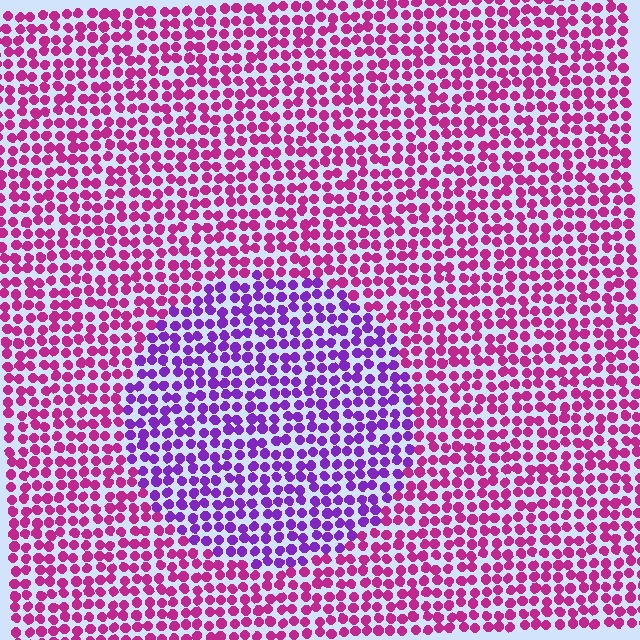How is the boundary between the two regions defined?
The boundary is defined purely by a slight shift in hue (about 44 degrees). Spacing, size, and orientation are identical on both sides.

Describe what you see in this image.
The image is filled with small magenta elements in a uniform arrangement. A circle-shaped region is visible where the elements are tinted to a slightly different hue, forming a subtle color boundary.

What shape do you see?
I see a circle.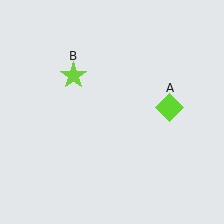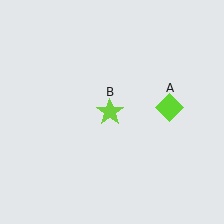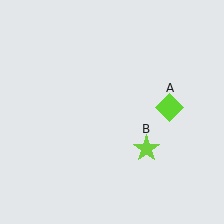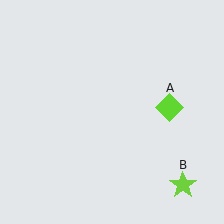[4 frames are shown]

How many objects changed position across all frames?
1 object changed position: lime star (object B).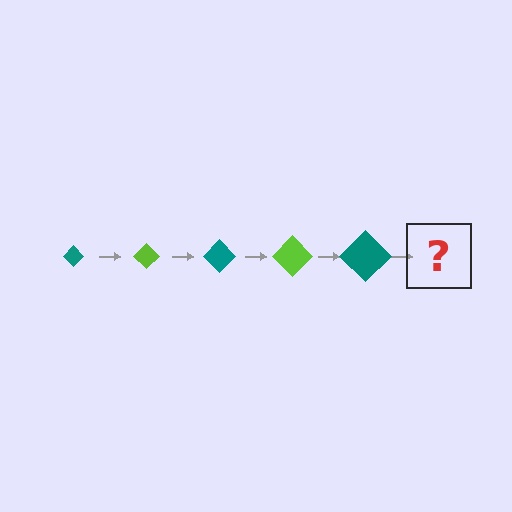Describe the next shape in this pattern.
It should be a lime diamond, larger than the previous one.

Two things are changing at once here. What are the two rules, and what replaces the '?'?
The two rules are that the diamond grows larger each step and the color cycles through teal and lime. The '?' should be a lime diamond, larger than the previous one.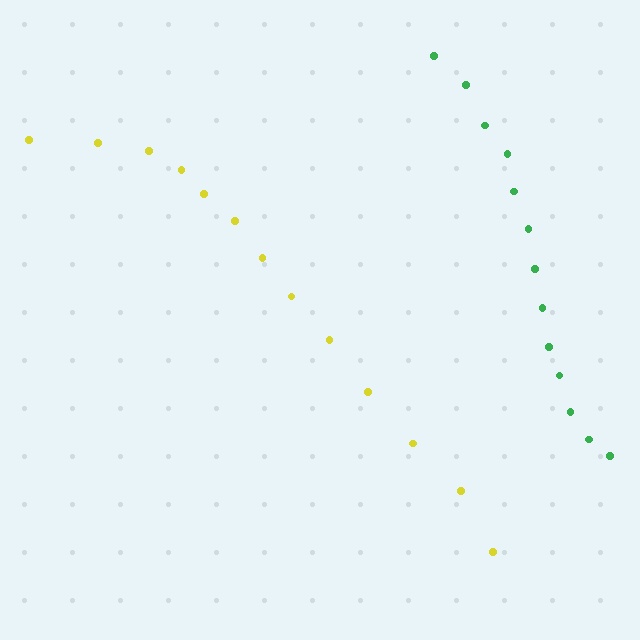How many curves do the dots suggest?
There are 2 distinct paths.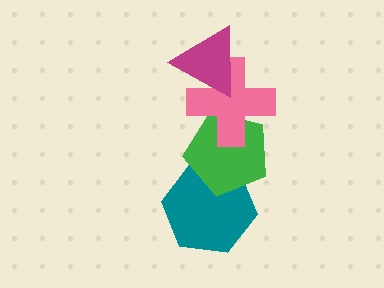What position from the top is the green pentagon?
The green pentagon is 3rd from the top.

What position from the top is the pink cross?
The pink cross is 2nd from the top.